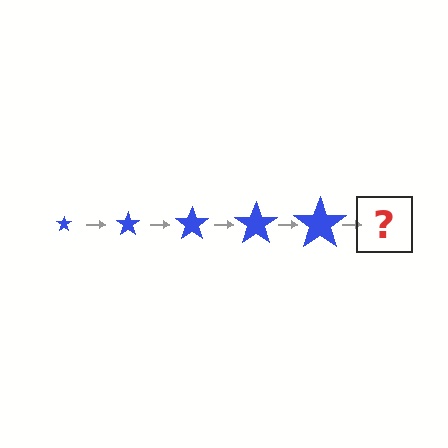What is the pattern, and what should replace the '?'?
The pattern is that the star gets progressively larger each step. The '?' should be a blue star, larger than the previous one.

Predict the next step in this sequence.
The next step is a blue star, larger than the previous one.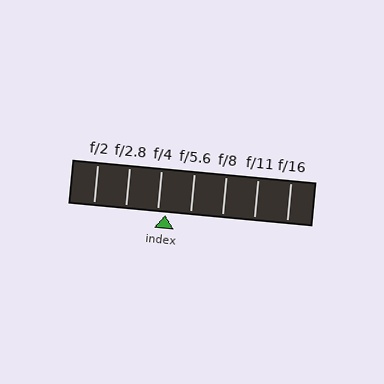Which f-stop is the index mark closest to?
The index mark is closest to f/4.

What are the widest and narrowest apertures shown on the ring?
The widest aperture shown is f/2 and the narrowest is f/16.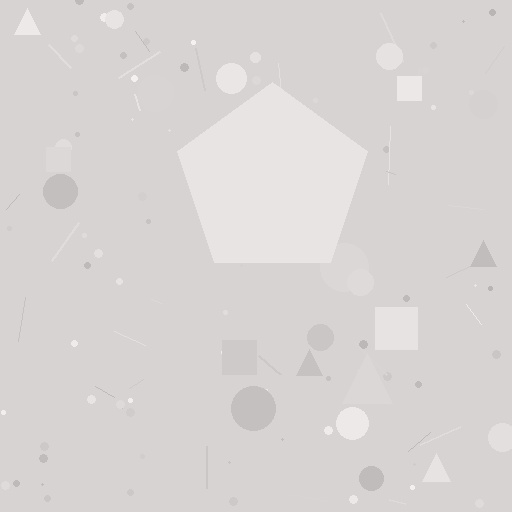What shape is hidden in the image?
A pentagon is hidden in the image.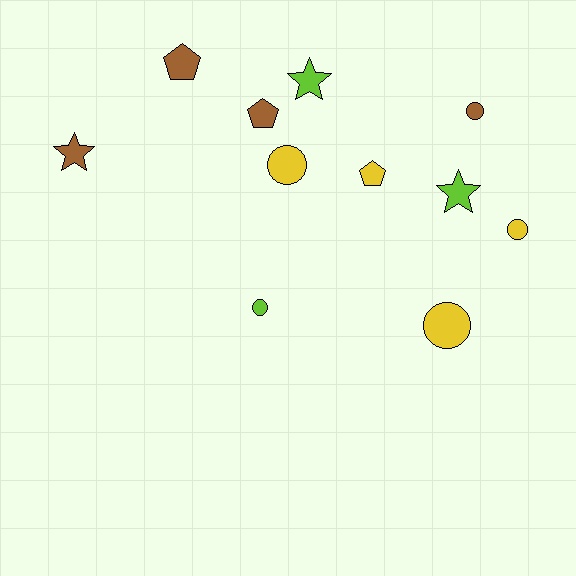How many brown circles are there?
There is 1 brown circle.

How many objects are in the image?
There are 11 objects.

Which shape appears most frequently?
Circle, with 5 objects.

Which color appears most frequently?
Brown, with 4 objects.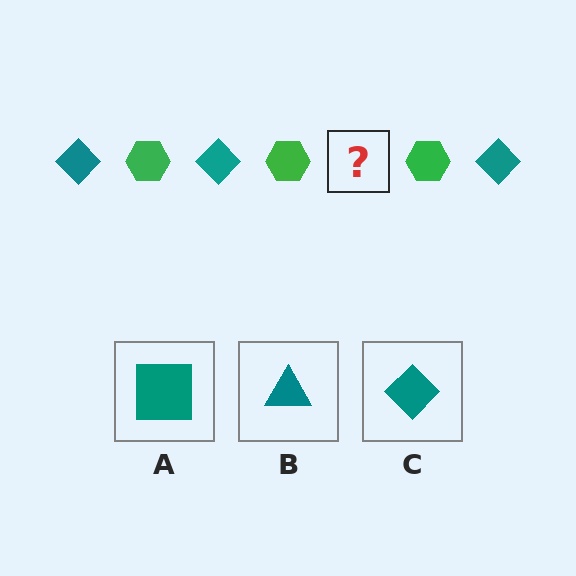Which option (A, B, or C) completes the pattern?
C.